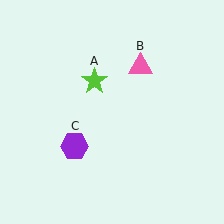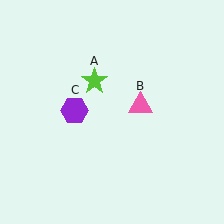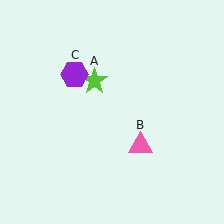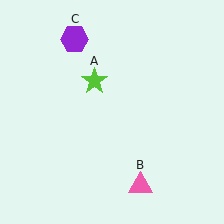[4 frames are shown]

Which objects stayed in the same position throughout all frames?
Lime star (object A) remained stationary.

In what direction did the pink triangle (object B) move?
The pink triangle (object B) moved down.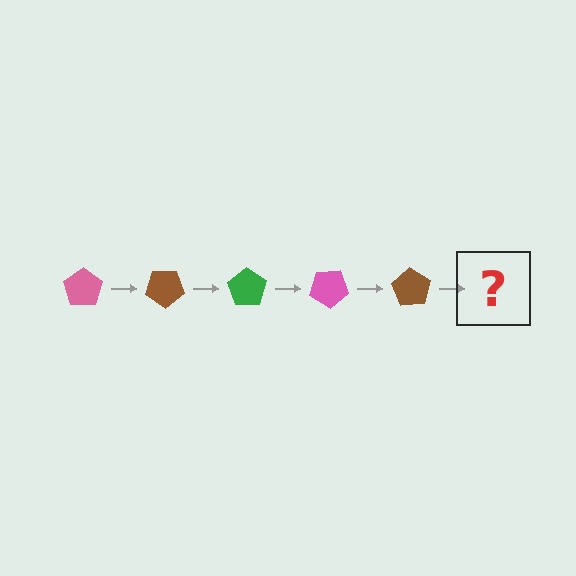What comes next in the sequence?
The next element should be a green pentagon, rotated 175 degrees from the start.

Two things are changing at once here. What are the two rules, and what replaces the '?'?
The two rules are that it rotates 35 degrees each step and the color cycles through pink, brown, and green. The '?' should be a green pentagon, rotated 175 degrees from the start.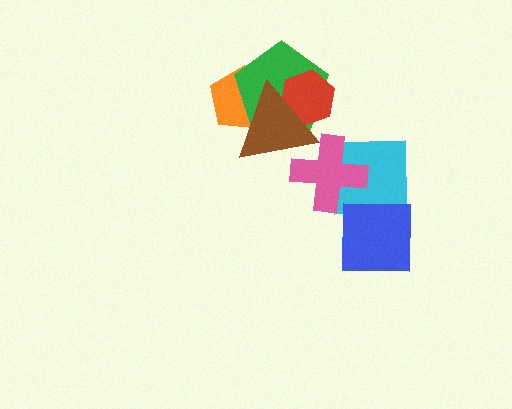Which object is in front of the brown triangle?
The pink cross is in front of the brown triangle.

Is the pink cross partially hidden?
No, no other shape covers it.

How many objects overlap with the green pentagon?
3 objects overlap with the green pentagon.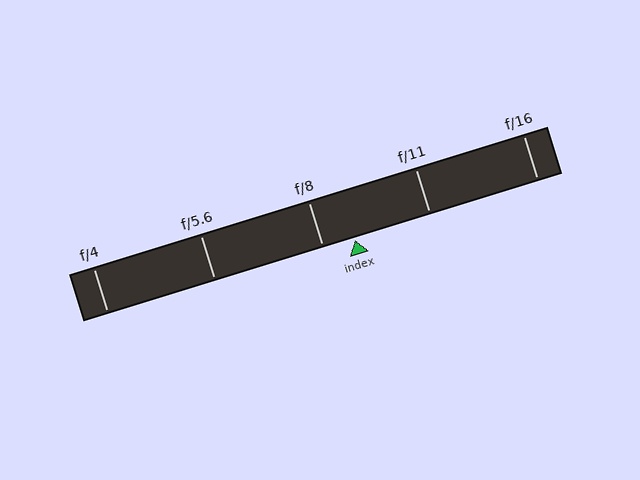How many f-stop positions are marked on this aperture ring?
There are 5 f-stop positions marked.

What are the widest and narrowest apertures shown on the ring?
The widest aperture shown is f/4 and the narrowest is f/16.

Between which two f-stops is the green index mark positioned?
The index mark is between f/8 and f/11.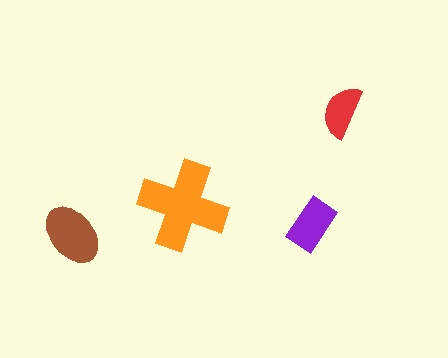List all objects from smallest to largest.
The red semicircle, the purple rectangle, the brown ellipse, the orange cross.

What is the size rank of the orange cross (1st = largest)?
1st.